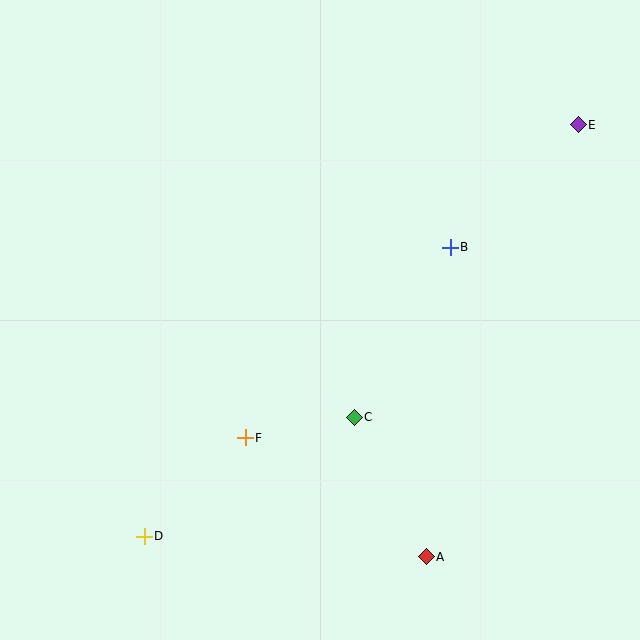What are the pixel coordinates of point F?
Point F is at (245, 438).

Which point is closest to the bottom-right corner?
Point A is closest to the bottom-right corner.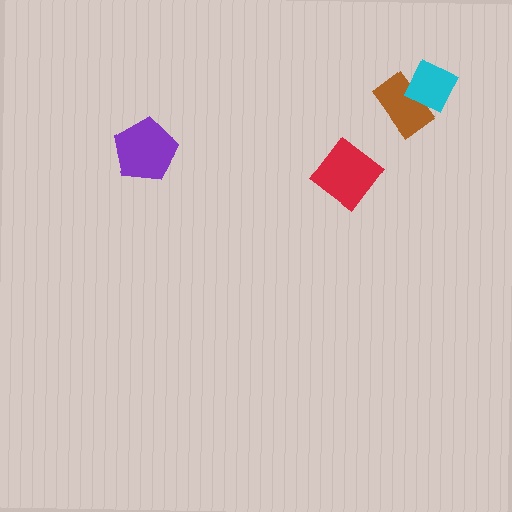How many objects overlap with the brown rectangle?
1 object overlaps with the brown rectangle.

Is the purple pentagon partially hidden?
No, no other shape covers it.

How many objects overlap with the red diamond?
0 objects overlap with the red diamond.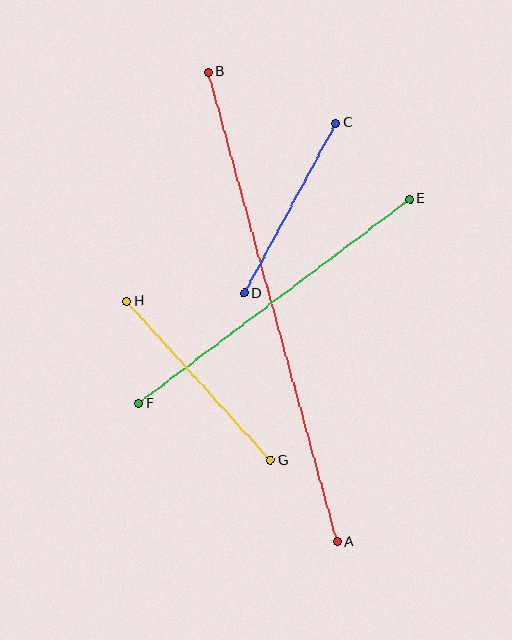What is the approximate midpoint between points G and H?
The midpoint is at approximately (199, 381) pixels.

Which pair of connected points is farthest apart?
Points A and B are farthest apart.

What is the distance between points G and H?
The distance is approximately 214 pixels.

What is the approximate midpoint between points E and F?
The midpoint is at approximately (274, 301) pixels.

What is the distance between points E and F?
The distance is approximately 339 pixels.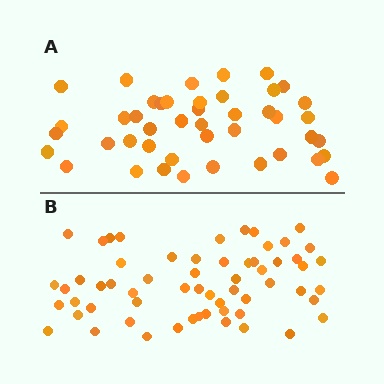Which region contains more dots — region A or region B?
Region B (the bottom region) has more dots.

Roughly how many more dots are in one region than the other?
Region B has approximately 15 more dots than region A.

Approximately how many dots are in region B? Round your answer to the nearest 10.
About 60 dots.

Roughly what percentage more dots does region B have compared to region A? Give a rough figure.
About 35% more.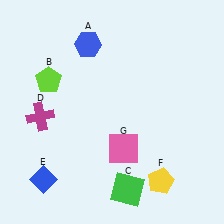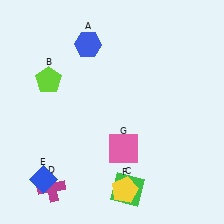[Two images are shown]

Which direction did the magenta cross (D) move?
The magenta cross (D) moved down.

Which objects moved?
The objects that moved are: the magenta cross (D), the yellow pentagon (F).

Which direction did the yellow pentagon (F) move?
The yellow pentagon (F) moved left.